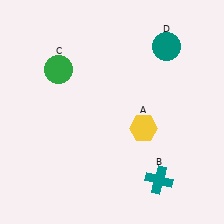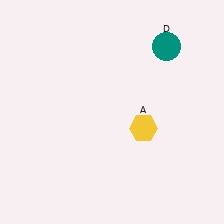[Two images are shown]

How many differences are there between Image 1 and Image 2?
There are 2 differences between the two images.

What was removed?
The teal cross (B), the green circle (C) were removed in Image 2.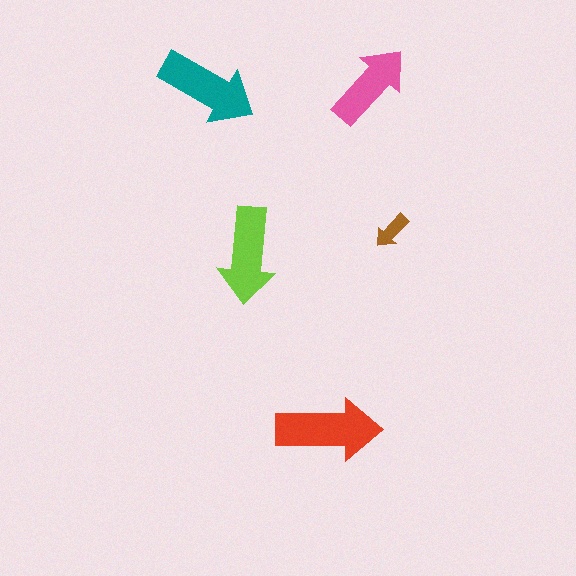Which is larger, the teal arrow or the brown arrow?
The teal one.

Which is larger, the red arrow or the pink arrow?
The red one.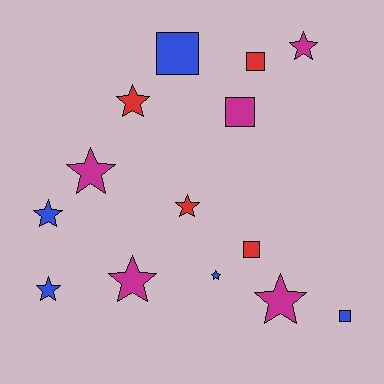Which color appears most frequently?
Magenta, with 5 objects.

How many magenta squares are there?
There is 1 magenta square.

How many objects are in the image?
There are 14 objects.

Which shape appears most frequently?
Star, with 9 objects.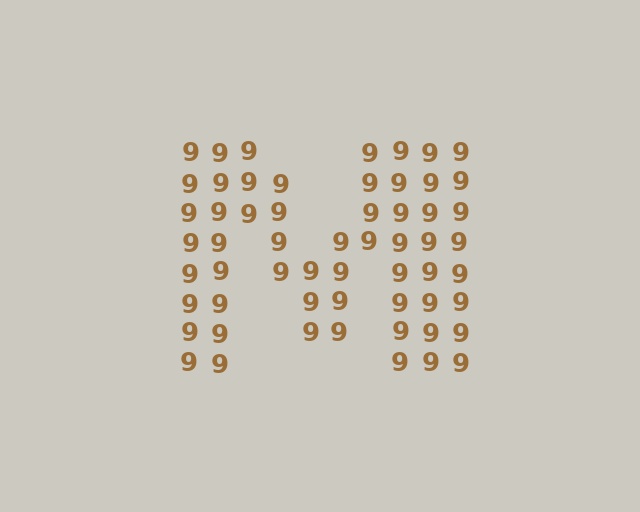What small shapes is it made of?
It is made of small digit 9's.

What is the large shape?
The large shape is the letter M.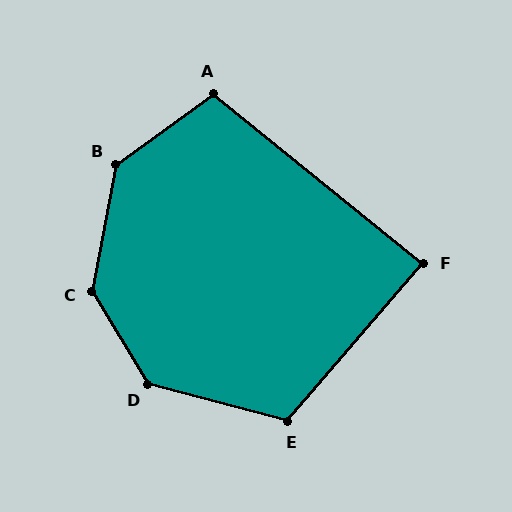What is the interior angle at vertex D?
Approximately 136 degrees (obtuse).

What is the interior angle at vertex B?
Approximately 136 degrees (obtuse).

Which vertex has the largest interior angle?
C, at approximately 139 degrees.